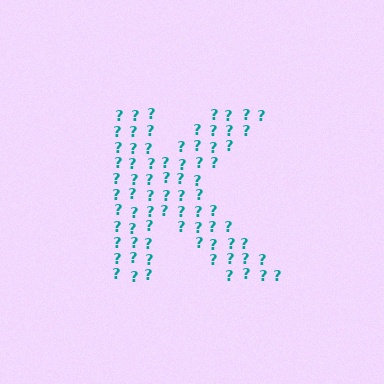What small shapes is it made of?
It is made of small question marks.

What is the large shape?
The large shape is the letter K.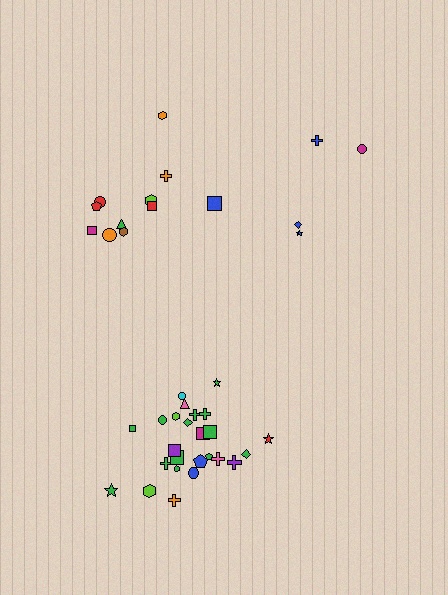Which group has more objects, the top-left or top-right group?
The top-left group.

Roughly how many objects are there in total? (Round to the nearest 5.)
Roughly 40 objects in total.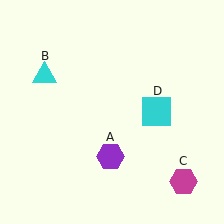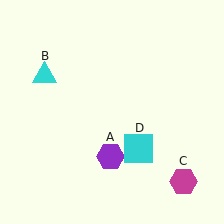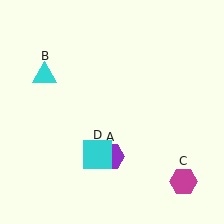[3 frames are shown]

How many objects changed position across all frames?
1 object changed position: cyan square (object D).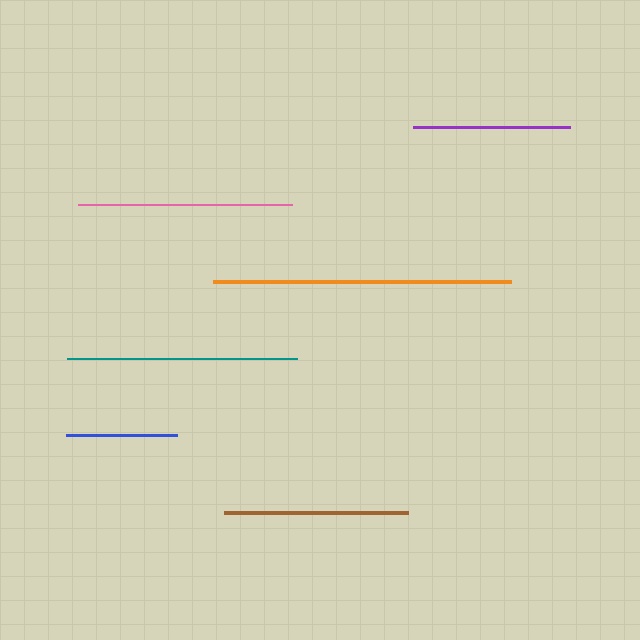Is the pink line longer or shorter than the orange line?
The orange line is longer than the pink line.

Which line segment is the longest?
The orange line is the longest at approximately 298 pixels.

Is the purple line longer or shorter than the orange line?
The orange line is longer than the purple line.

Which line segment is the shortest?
The blue line is the shortest at approximately 111 pixels.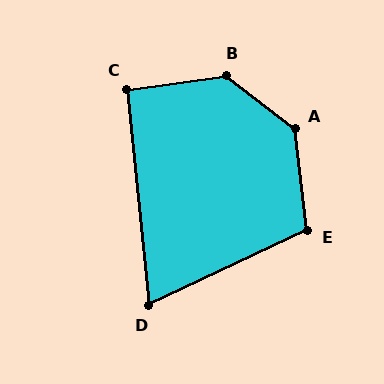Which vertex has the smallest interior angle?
D, at approximately 71 degrees.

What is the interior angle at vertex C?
Approximately 92 degrees (approximately right).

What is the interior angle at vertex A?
Approximately 134 degrees (obtuse).